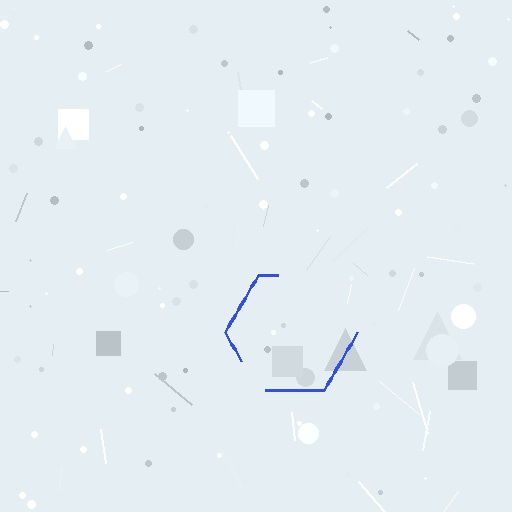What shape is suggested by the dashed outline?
The dashed outline suggests a hexagon.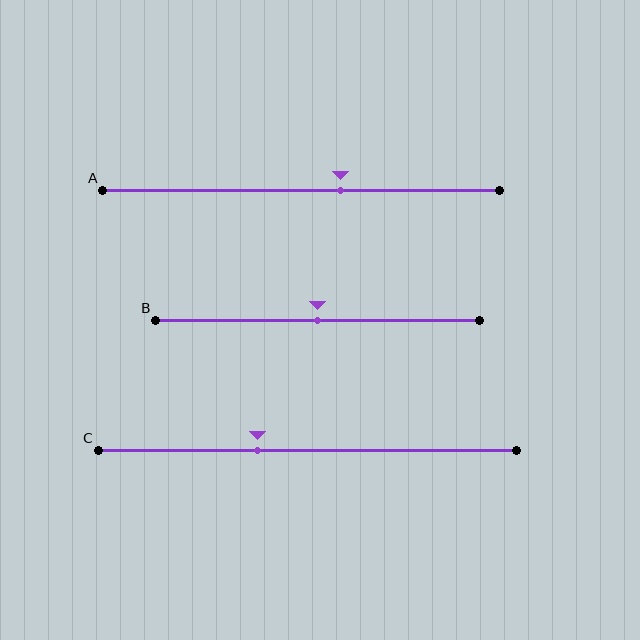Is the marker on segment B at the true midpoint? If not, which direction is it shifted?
Yes, the marker on segment B is at the true midpoint.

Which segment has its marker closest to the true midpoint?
Segment B has its marker closest to the true midpoint.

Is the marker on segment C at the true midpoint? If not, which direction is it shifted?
No, the marker on segment C is shifted to the left by about 12% of the segment length.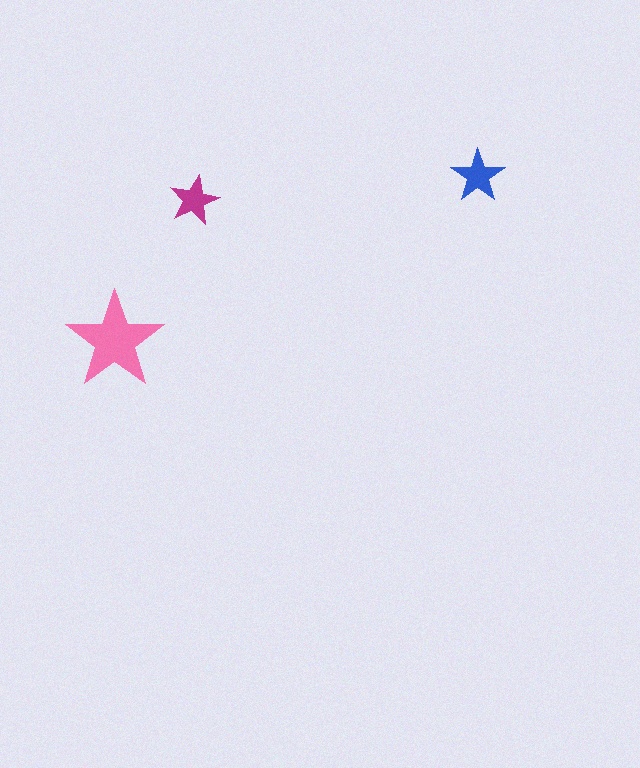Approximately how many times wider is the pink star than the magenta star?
About 2 times wider.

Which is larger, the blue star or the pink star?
The pink one.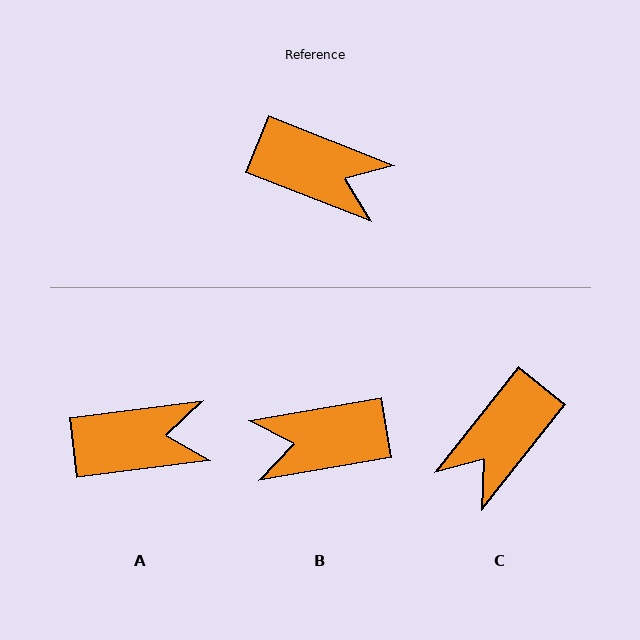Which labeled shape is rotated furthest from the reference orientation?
B, about 149 degrees away.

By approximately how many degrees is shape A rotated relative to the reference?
Approximately 29 degrees counter-clockwise.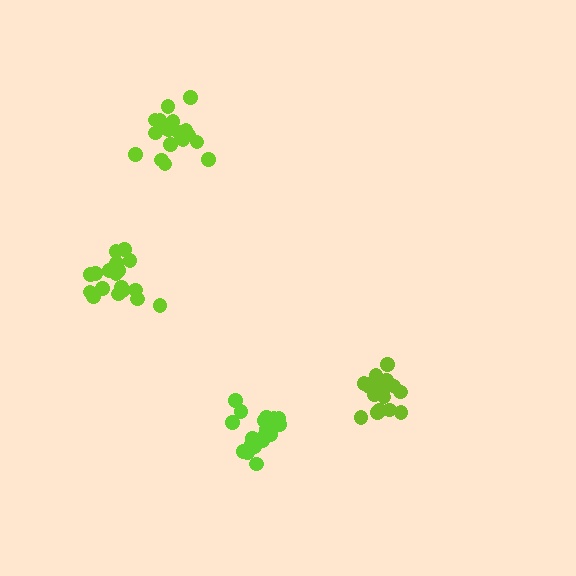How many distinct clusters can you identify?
There are 4 distinct clusters.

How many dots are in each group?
Group 1: 20 dots, Group 2: 20 dots, Group 3: 19 dots, Group 4: 18 dots (77 total).